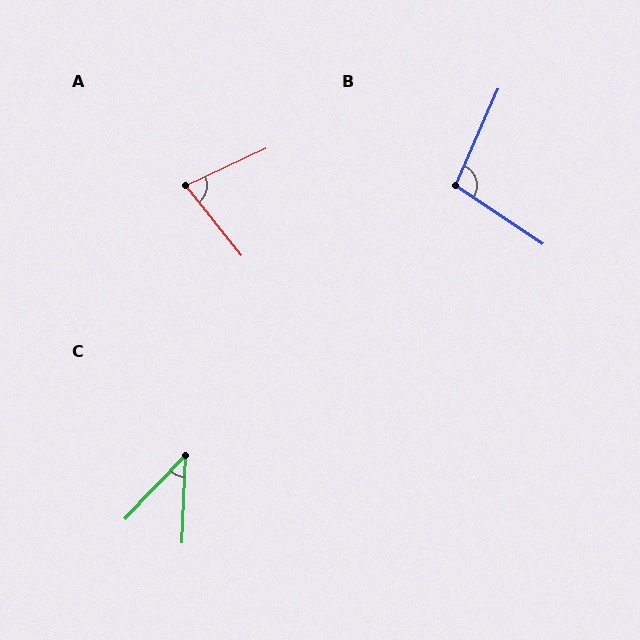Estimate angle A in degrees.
Approximately 77 degrees.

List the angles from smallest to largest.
C (41°), A (77°), B (100°).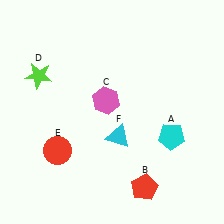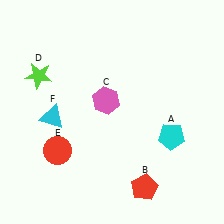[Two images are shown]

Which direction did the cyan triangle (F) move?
The cyan triangle (F) moved left.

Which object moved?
The cyan triangle (F) moved left.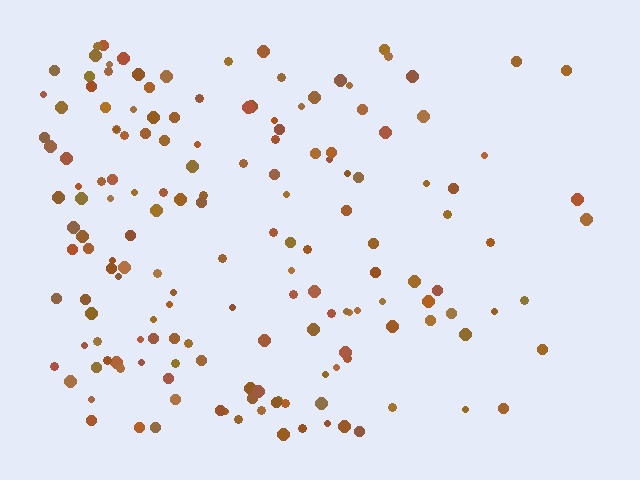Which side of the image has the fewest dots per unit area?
The right.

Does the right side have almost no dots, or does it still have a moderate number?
Still a moderate number, just noticeably fewer than the left.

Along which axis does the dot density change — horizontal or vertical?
Horizontal.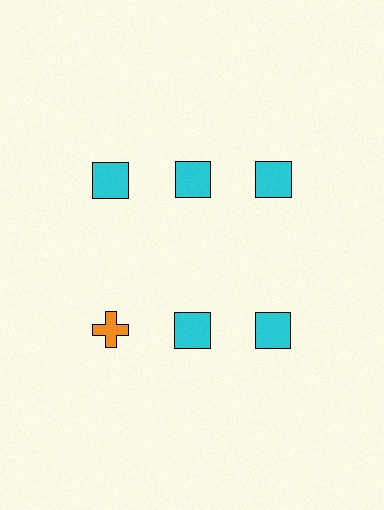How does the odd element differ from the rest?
It differs in both color (orange instead of cyan) and shape (cross instead of square).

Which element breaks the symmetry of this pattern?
The orange cross in the second row, leftmost column breaks the symmetry. All other shapes are cyan squares.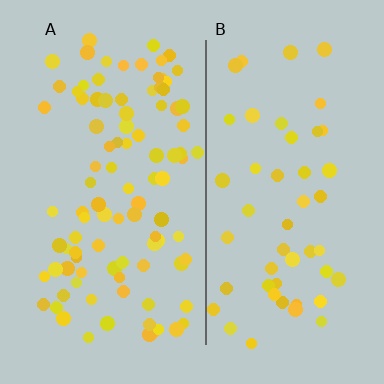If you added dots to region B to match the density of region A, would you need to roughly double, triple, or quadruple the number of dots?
Approximately double.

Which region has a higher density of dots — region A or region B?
A (the left).